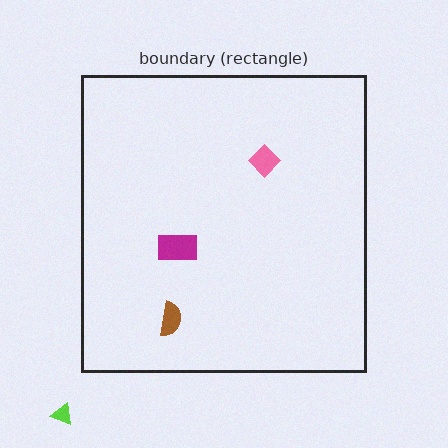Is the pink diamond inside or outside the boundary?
Inside.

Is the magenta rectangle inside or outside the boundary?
Inside.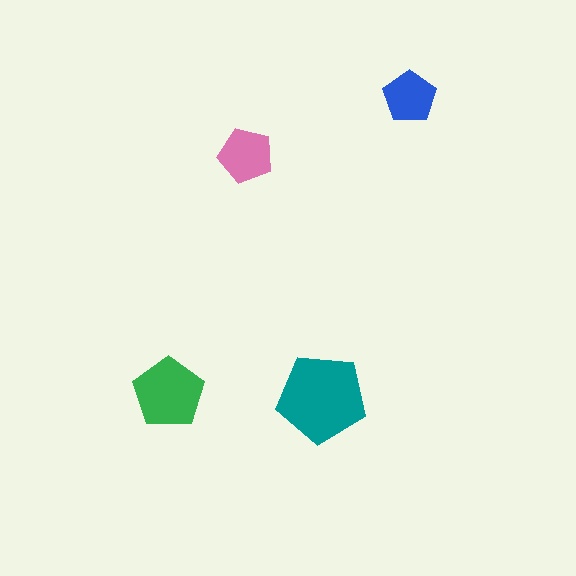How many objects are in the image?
There are 4 objects in the image.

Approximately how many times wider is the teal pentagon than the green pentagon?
About 1.5 times wider.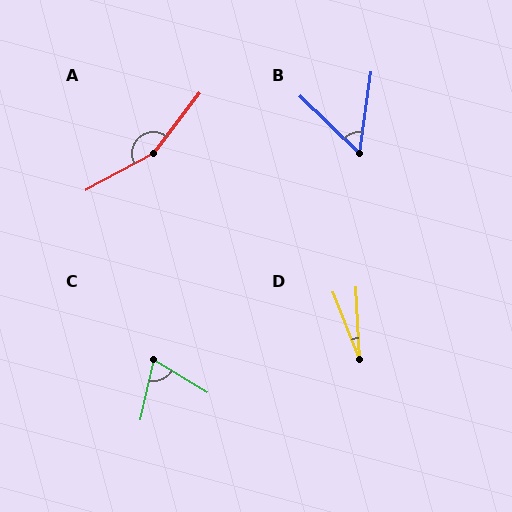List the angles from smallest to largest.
D (18°), B (54°), C (72°), A (156°).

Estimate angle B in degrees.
Approximately 54 degrees.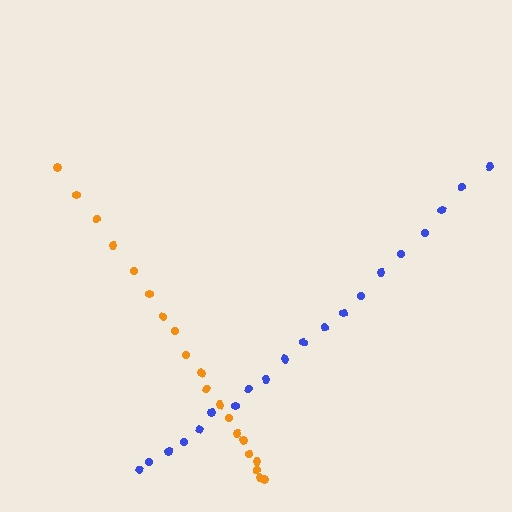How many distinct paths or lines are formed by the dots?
There are 2 distinct paths.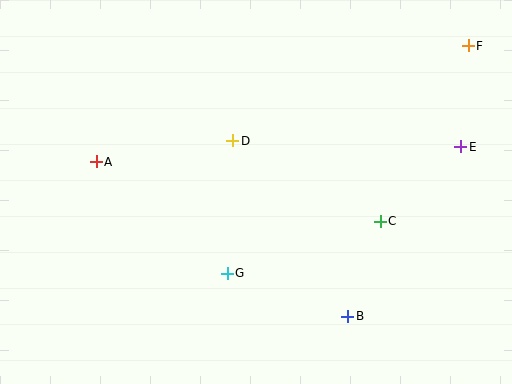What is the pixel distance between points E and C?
The distance between E and C is 110 pixels.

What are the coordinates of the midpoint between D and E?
The midpoint between D and E is at (347, 144).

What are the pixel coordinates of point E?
Point E is at (461, 147).